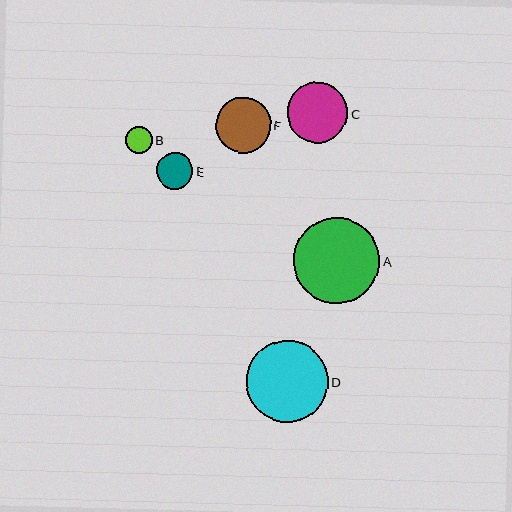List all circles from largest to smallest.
From largest to smallest: A, D, C, F, E, B.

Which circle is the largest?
Circle A is the largest with a size of approximately 86 pixels.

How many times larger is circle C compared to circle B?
Circle C is approximately 2.3 times the size of circle B.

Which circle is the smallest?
Circle B is the smallest with a size of approximately 27 pixels.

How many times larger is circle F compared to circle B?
Circle F is approximately 2.1 times the size of circle B.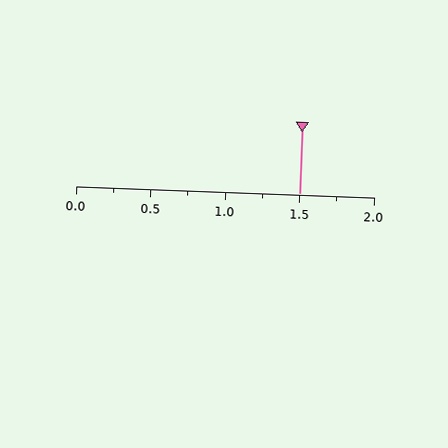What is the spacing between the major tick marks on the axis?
The major ticks are spaced 0.5 apart.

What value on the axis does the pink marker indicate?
The marker indicates approximately 1.5.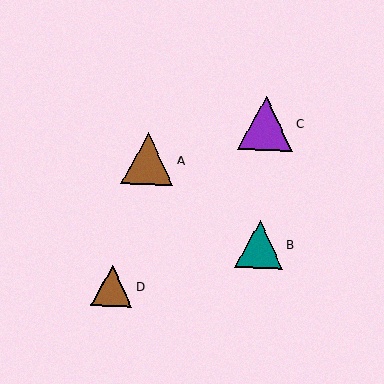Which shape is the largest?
The purple triangle (labeled C) is the largest.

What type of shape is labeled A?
Shape A is a brown triangle.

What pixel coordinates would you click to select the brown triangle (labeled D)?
Click at (112, 286) to select the brown triangle D.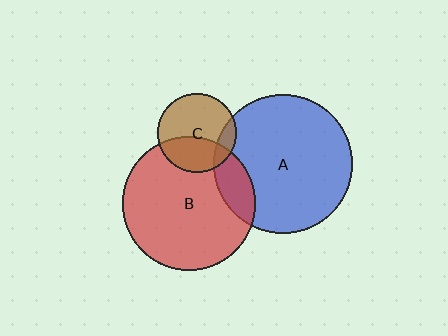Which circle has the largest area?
Circle A (blue).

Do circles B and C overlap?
Yes.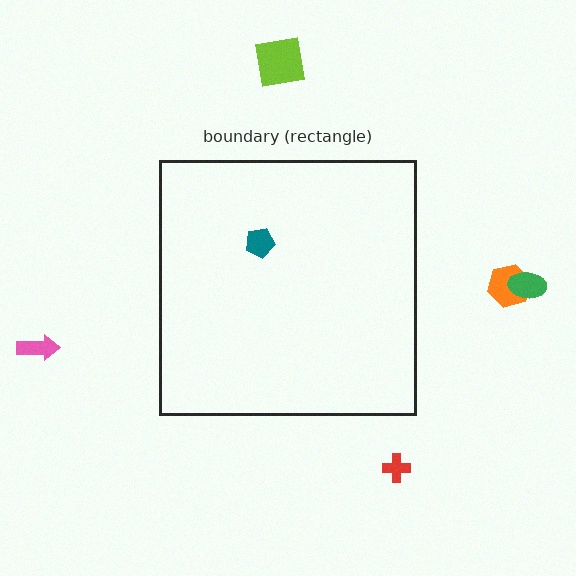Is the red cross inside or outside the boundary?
Outside.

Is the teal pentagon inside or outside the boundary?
Inside.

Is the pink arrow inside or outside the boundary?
Outside.